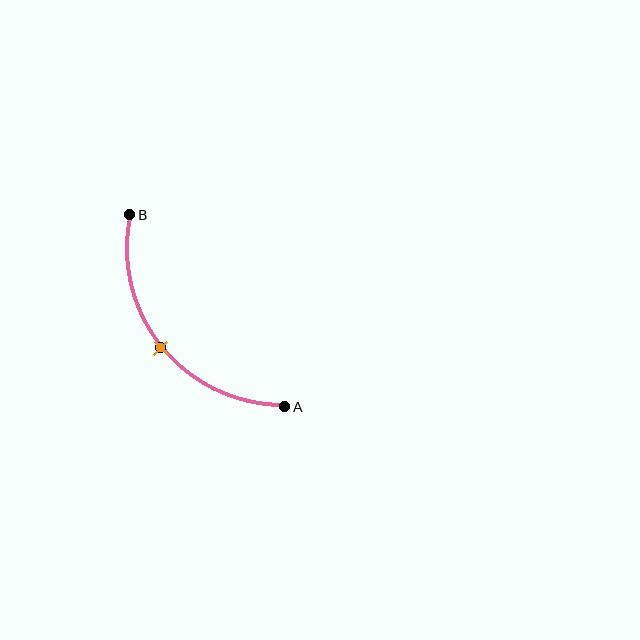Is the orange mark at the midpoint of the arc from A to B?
Yes. The orange mark lies on the arc at equal arc-length from both A and B — it is the arc midpoint.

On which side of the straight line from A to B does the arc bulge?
The arc bulges below and to the left of the straight line connecting A and B.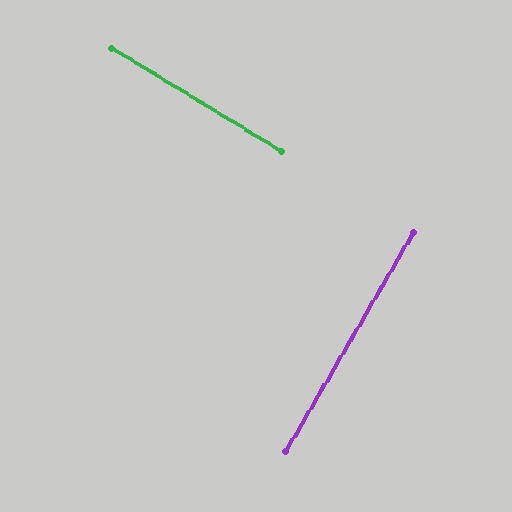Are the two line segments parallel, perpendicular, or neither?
Perpendicular — they meet at approximately 89°.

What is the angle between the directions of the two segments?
Approximately 89 degrees.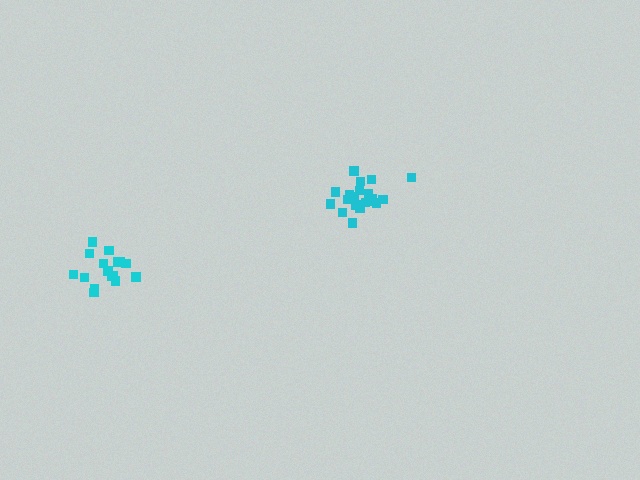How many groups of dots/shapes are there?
There are 2 groups.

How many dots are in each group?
Group 1: 20 dots, Group 2: 17 dots (37 total).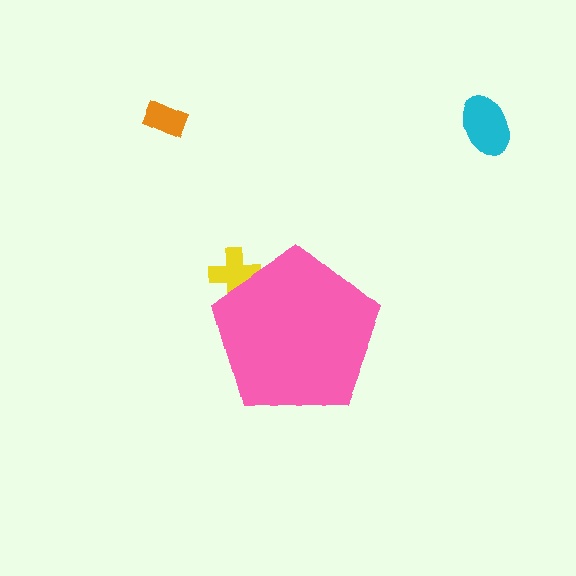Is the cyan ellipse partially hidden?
No, the cyan ellipse is fully visible.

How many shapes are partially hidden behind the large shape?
1 shape is partially hidden.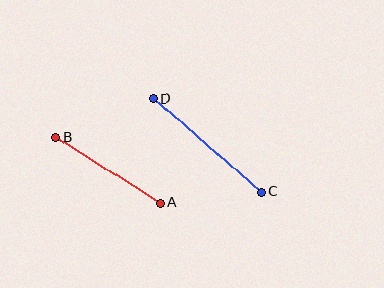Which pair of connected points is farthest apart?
Points C and D are farthest apart.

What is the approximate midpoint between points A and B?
The midpoint is at approximately (108, 170) pixels.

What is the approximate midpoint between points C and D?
The midpoint is at approximately (207, 145) pixels.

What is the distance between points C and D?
The distance is approximately 143 pixels.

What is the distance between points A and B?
The distance is approximately 124 pixels.